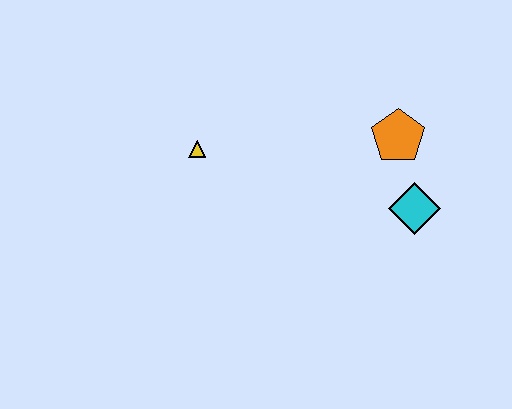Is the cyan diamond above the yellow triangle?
No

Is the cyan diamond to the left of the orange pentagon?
No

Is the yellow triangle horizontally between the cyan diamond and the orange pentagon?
No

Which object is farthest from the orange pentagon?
The yellow triangle is farthest from the orange pentagon.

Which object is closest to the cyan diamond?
The orange pentagon is closest to the cyan diamond.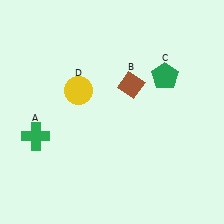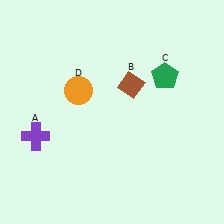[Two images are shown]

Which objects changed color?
A changed from green to purple. D changed from yellow to orange.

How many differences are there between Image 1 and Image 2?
There are 2 differences between the two images.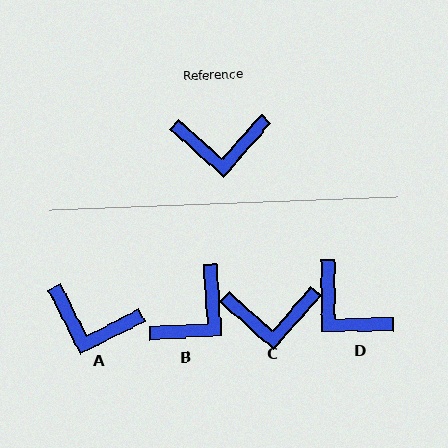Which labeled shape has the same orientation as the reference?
C.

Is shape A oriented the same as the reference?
No, it is off by about 21 degrees.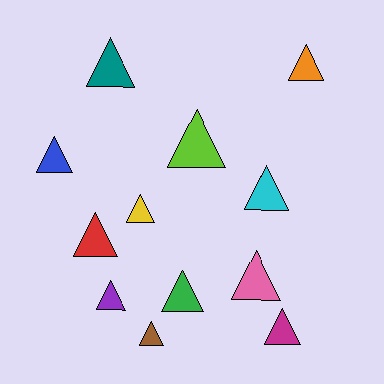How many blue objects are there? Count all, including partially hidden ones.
There is 1 blue object.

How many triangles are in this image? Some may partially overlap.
There are 12 triangles.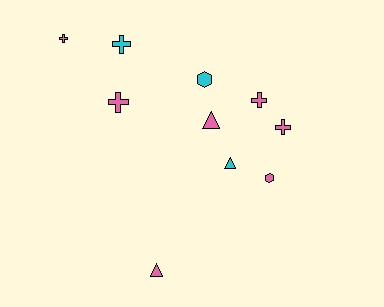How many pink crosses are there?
There are 4 pink crosses.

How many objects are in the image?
There are 10 objects.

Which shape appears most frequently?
Cross, with 5 objects.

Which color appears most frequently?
Pink, with 7 objects.